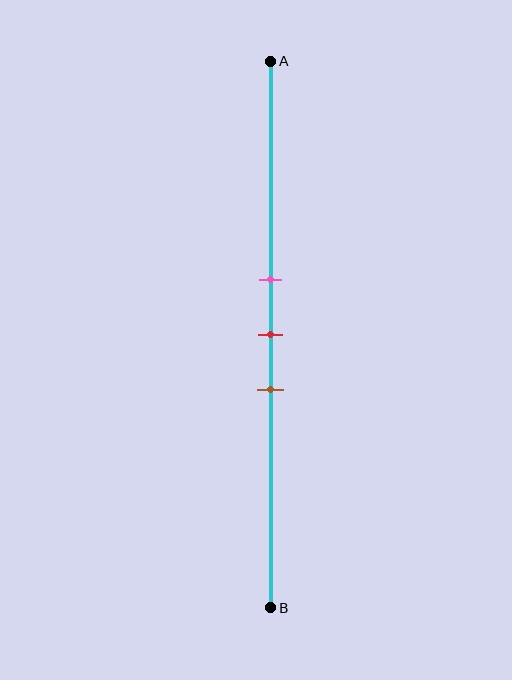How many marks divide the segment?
There are 3 marks dividing the segment.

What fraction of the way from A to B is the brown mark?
The brown mark is approximately 60% (0.6) of the way from A to B.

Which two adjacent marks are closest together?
The pink and red marks are the closest adjacent pair.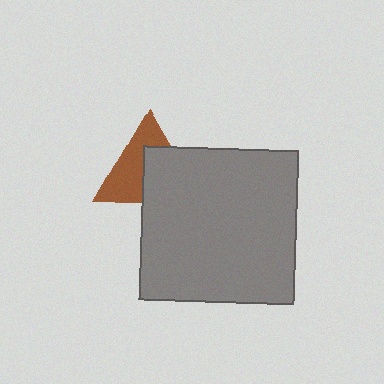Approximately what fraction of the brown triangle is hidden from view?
Roughly 48% of the brown triangle is hidden behind the gray square.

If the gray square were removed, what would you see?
You would see the complete brown triangle.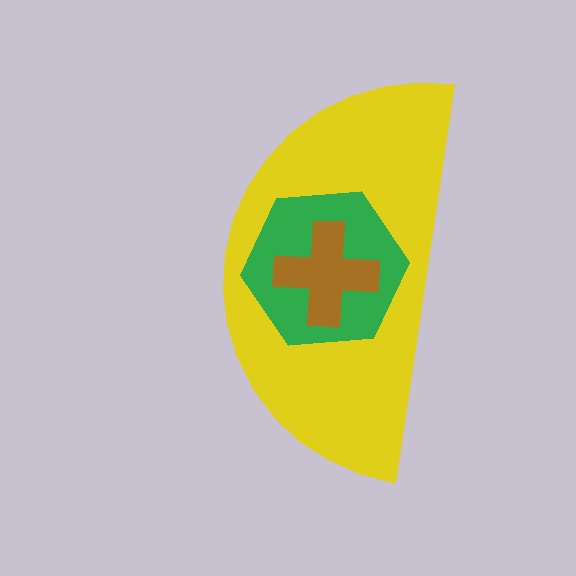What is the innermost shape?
The brown cross.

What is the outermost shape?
The yellow semicircle.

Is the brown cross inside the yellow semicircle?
Yes.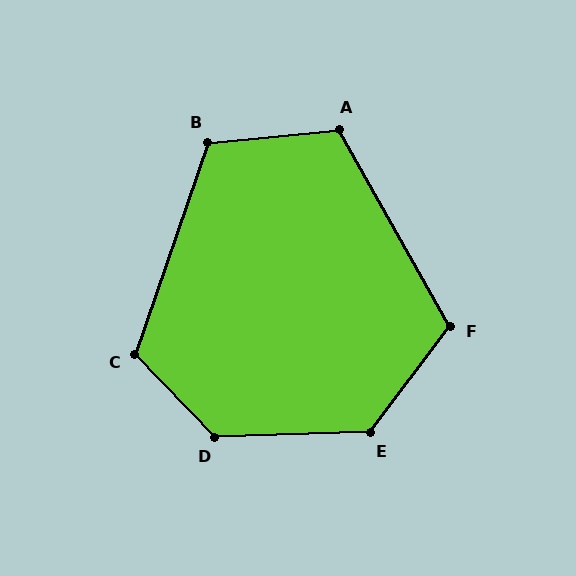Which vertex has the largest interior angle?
D, at approximately 132 degrees.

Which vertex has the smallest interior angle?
A, at approximately 114 degrees.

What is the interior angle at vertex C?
Approximately 118 degrees (obtuse).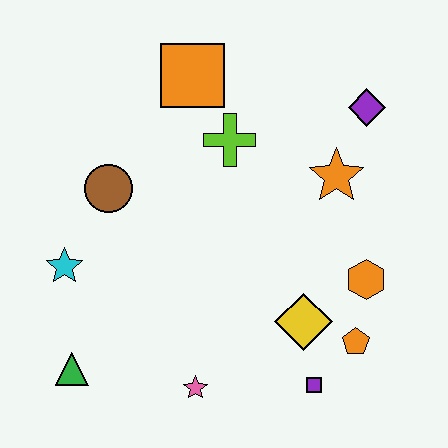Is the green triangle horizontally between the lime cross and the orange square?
No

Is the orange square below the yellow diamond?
No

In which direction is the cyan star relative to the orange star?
The cyan star is to the left of the orange star.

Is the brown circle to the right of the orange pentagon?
No